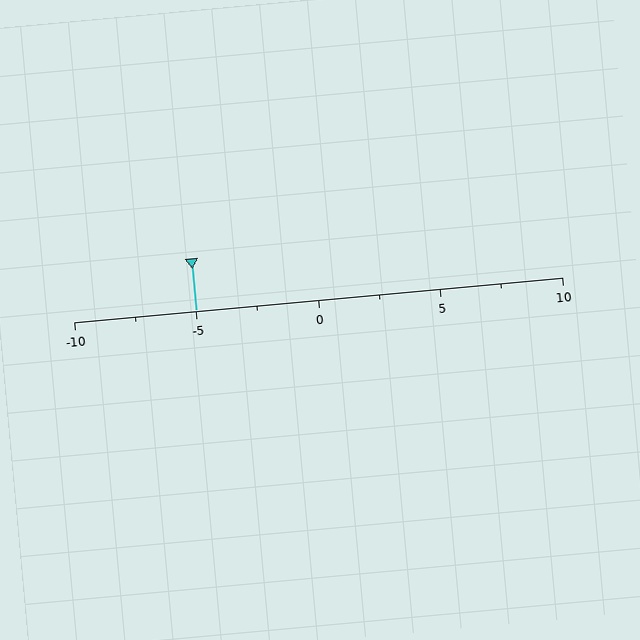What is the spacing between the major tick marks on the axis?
The major ticks are spaced 5 apart.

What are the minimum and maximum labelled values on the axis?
The axis runs from -10 to 10.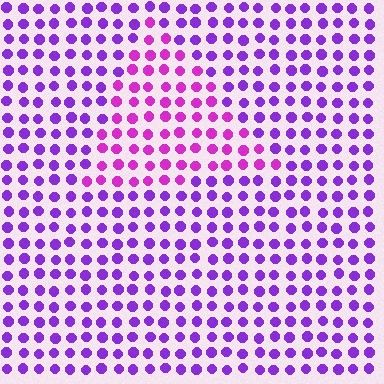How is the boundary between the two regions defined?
The boundary is defined purely by a slight shift in hue (about 31 degrees). Spacing, size, and orientation are identical on both sides.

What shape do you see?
I see a triangle.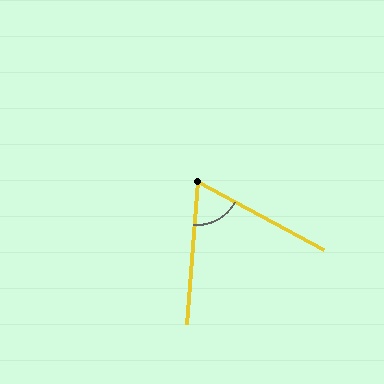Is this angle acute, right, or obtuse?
It is acute.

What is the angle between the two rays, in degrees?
Approximately 66 degrees.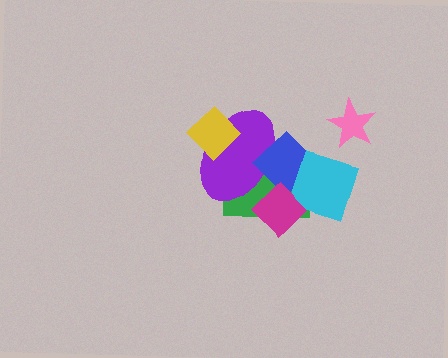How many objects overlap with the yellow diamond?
1 object overlaps with the yellow diamond.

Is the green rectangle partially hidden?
Yes, it is partially covered by another shape.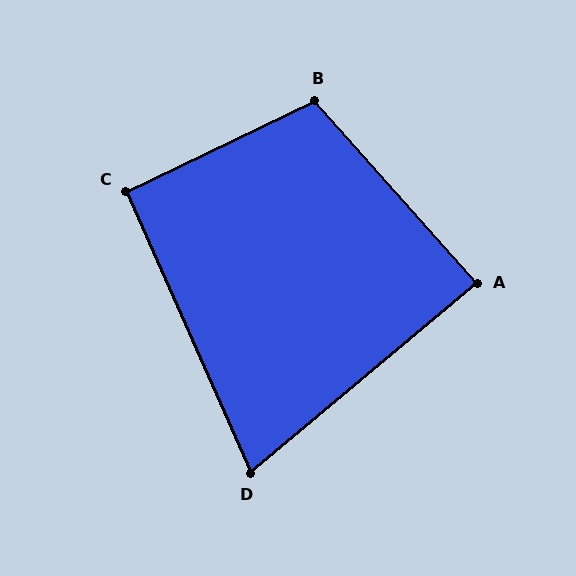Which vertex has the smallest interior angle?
D, at approximately 74 degrees.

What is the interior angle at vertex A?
Approximately 88 degrees (approximately right).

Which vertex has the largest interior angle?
B, at approximately 106 degrees.